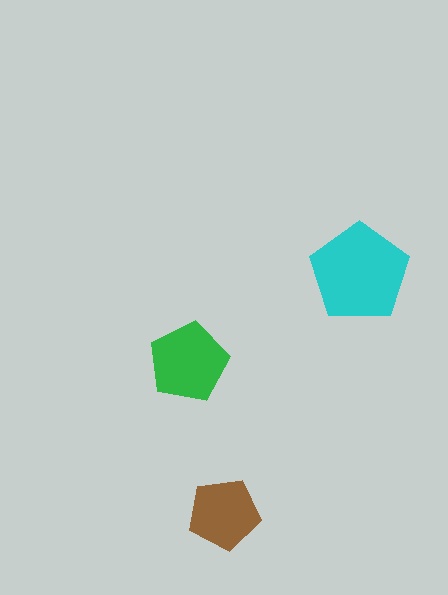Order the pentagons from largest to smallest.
the cyan one, the green one, the brown one.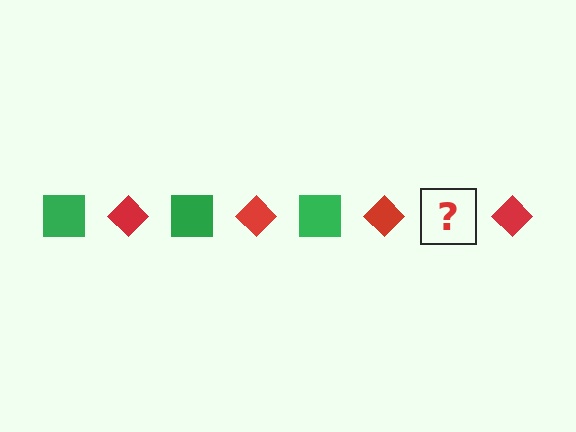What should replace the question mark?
The question mark should be replaced with a green square.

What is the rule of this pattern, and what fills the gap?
The rule is that the pattern alternates between green square and red diamond. The gap should be filled with a green square.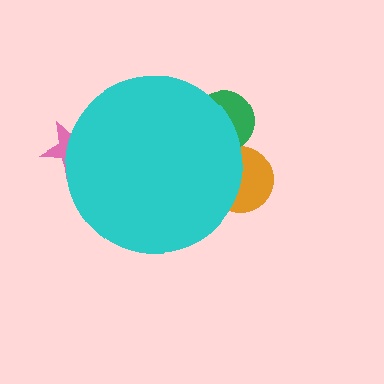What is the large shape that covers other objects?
A cyan circle.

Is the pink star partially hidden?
Yes, the pink star is partially hidden behind the cyan circle.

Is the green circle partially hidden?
Yes, the green circle is partially hidden behind the cyan circle.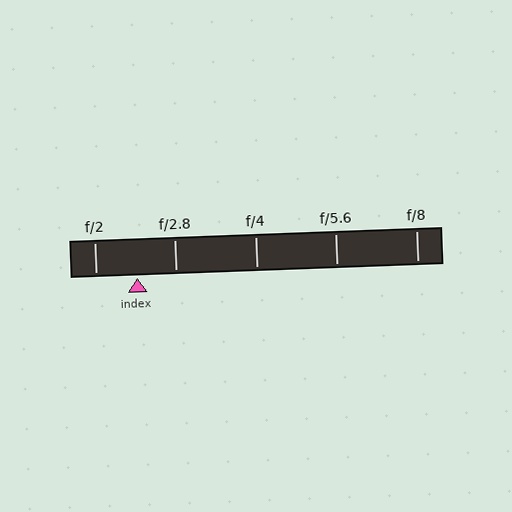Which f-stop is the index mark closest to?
The index mark is closest to f/2.8.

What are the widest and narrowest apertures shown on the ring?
The widest aperture shown is f/2 and the narrowest is f/8.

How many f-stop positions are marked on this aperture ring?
There are 5 f-stop positions marked.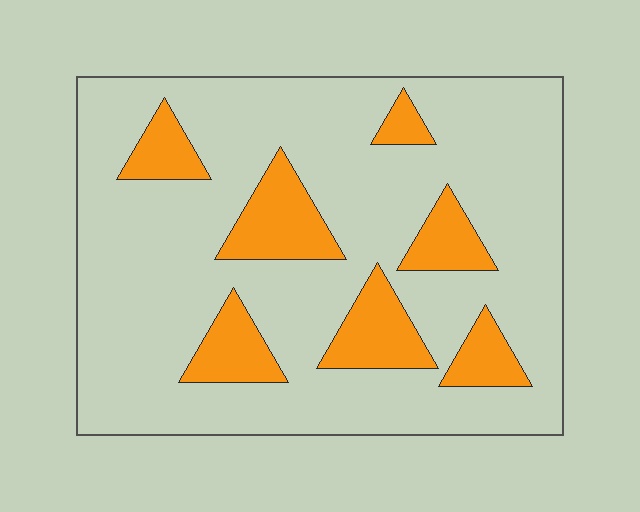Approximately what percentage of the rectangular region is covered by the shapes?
Approximately 20%.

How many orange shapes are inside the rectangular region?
7.